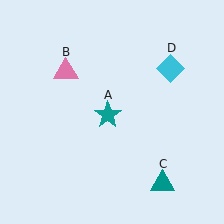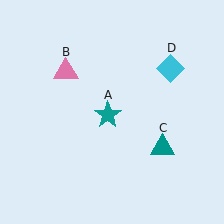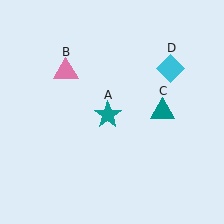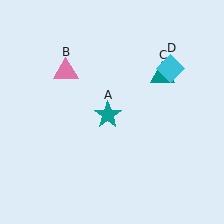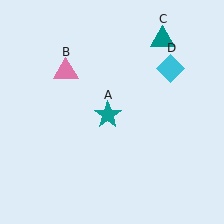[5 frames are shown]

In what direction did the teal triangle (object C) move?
The teal triangle (object C) moved up.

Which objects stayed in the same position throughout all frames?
Teal star (object A) and pink triangle (object B) and cyan diamond (object D) remained stationary.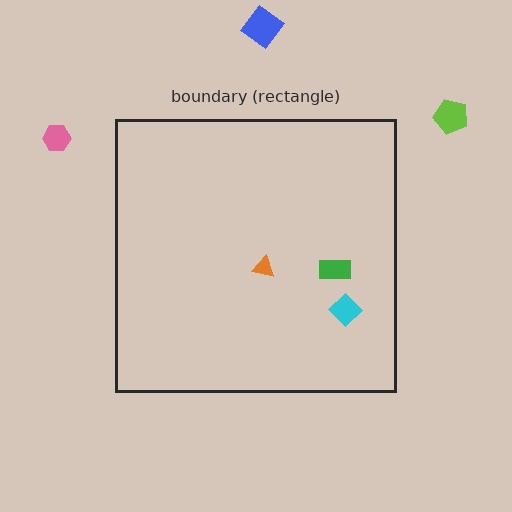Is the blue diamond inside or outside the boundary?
Outside.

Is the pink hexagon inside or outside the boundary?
Outside.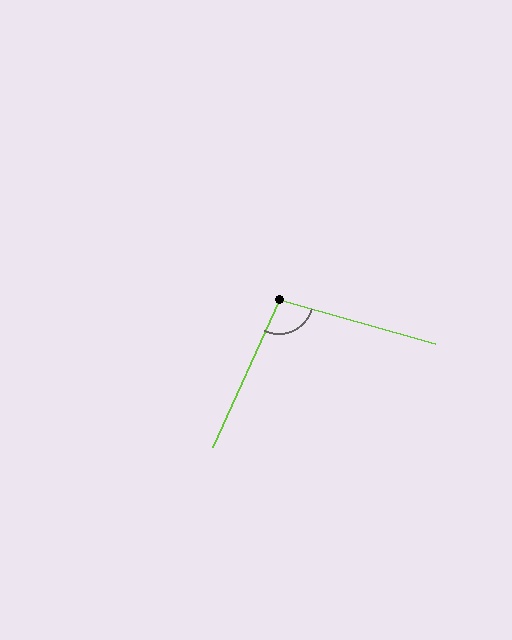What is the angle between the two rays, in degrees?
Approximately 99 degrees.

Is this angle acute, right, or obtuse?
It is obtuse.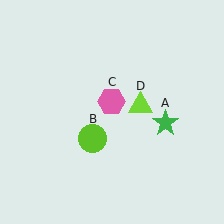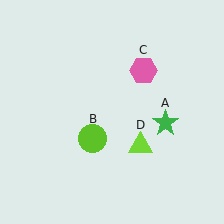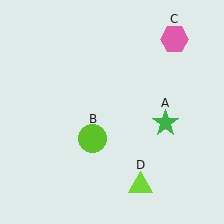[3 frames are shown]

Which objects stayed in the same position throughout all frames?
Green star (object A) and lime circle (object B) remained stationary.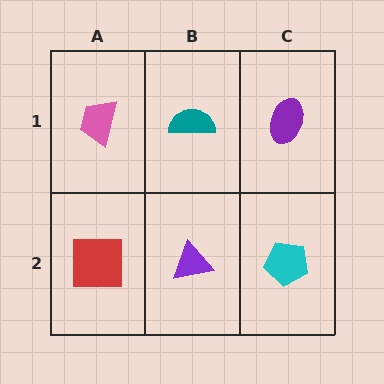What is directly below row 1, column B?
A purple triangle.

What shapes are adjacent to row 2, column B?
A teal semicircle (row 1, column B), a red square (row 2, column A), a cyan pentagon (row 2, column C).